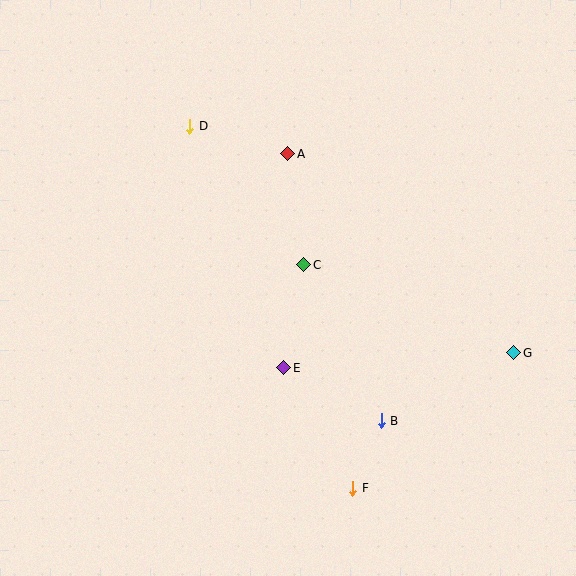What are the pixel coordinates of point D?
Point D is at (190, 126).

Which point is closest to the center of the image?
Point C at (304, 265) is closest to the center.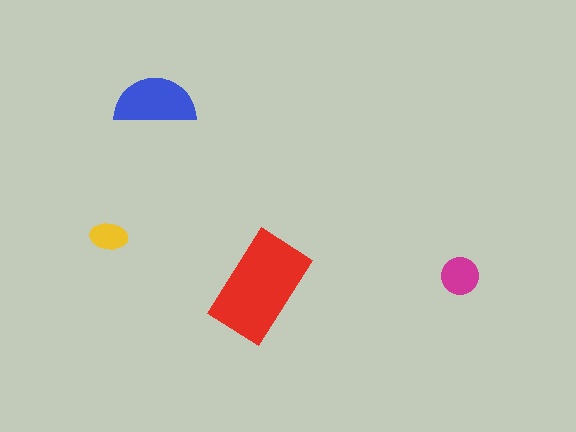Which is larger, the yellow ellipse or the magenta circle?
The magenta circle.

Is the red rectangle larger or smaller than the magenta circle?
Larger.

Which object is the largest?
The red rectangle.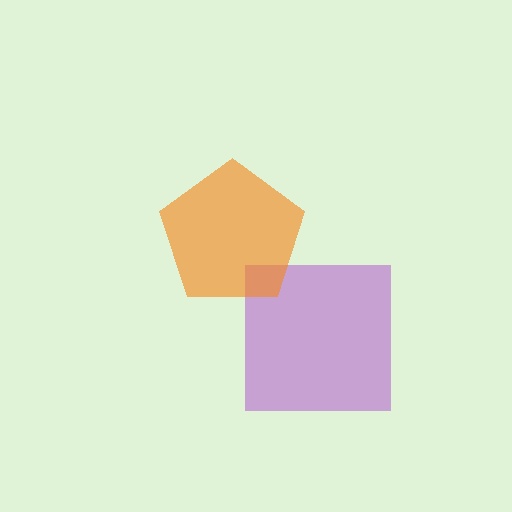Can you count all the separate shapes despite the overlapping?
Yes, there are 2 separate shapes.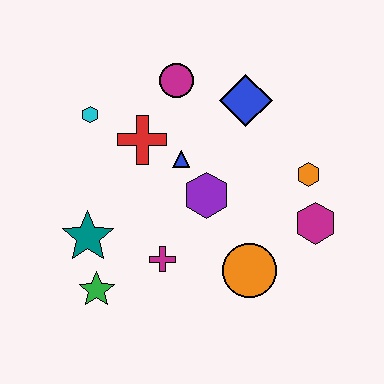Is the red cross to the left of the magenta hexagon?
Yes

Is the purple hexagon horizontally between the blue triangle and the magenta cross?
No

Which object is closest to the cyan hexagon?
The red cross is closest to the cyan hexagon.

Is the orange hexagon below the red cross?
Yes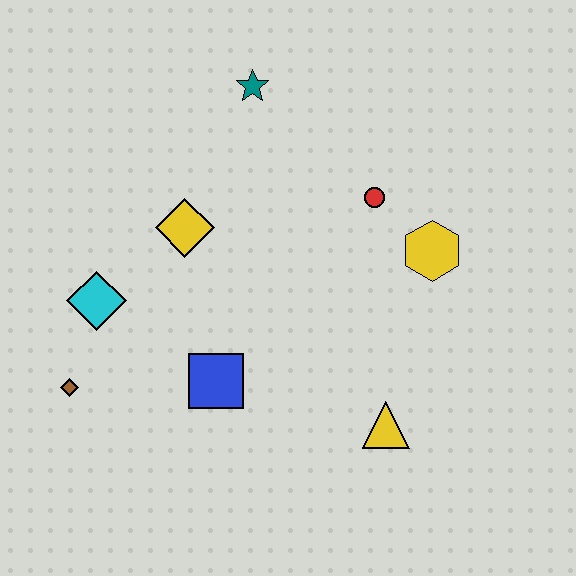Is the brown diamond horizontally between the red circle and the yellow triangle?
No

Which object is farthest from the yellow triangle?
The teal star is farthest from the yellow triangle.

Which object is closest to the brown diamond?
The cyan diamond is closest to the brown diamond.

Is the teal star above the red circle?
Yes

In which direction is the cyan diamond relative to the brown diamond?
The cyan diamond is above the brown diamond.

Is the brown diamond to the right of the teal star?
No